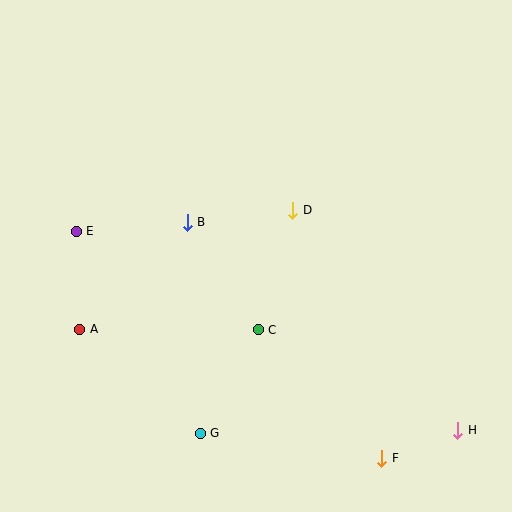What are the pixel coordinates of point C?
Point C is at (258, 330).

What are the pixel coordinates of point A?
Point A is at (80, 329).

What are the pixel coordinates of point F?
Point F is at (382, 458).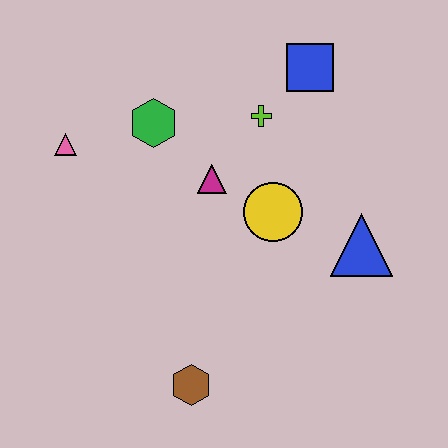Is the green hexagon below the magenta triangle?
No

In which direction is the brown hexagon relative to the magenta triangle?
The brown hexagon is below the magenta triangle.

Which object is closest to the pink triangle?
The green hexagon is closest to the pink triangle.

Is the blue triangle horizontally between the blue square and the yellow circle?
No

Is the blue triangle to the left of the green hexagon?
No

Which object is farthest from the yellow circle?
The pink triangle is farthest from the yellow circle.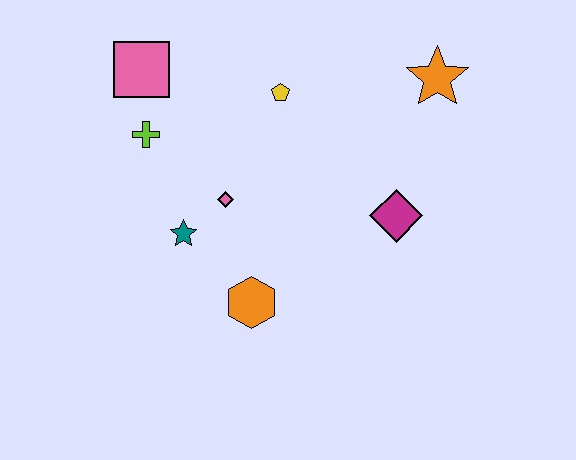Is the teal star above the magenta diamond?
No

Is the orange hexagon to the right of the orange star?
No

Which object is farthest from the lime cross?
The orange star is farthest from the lime cross.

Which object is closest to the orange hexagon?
The teal star is closest to the orange hexagon.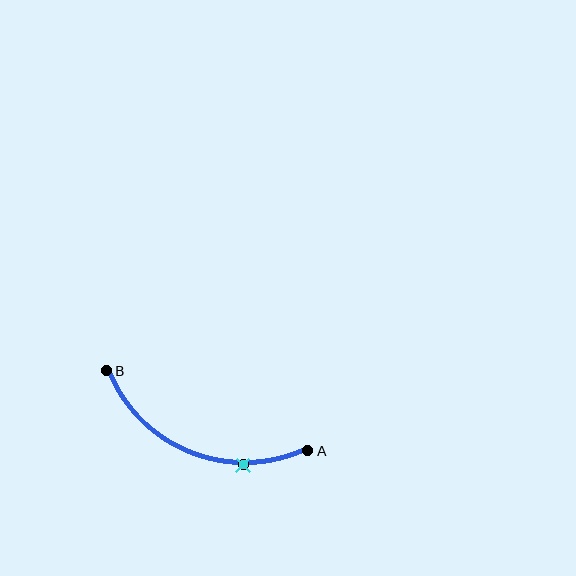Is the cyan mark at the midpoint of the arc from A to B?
No. The cyan mark lies on the arc but is closer to endpoint A. The arc midpoint would be at the point on the curve equidistant along the arc from both A and B.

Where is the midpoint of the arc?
The arc midpoint is the point on the curve farthest from the straight line joining A and B. It sits below that line.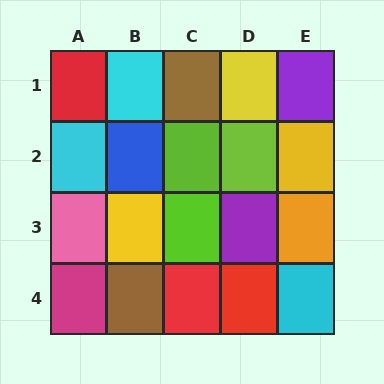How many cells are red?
3 cells are red.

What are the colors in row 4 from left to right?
Magenta, brown, red, red, cyan.